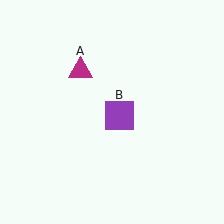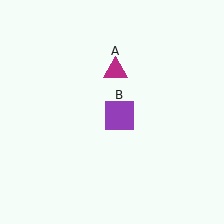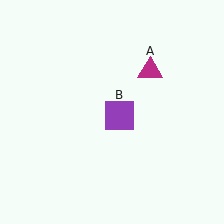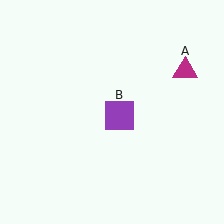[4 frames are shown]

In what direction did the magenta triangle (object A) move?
The magenta triangle (object A) moved right.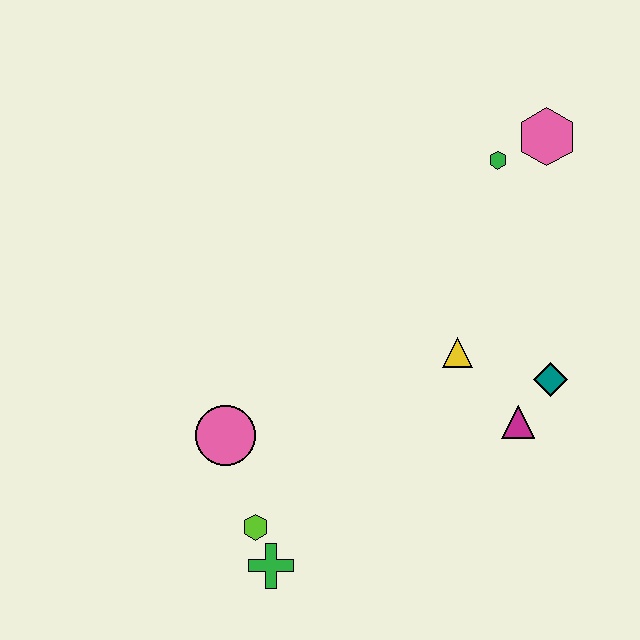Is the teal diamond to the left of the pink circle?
No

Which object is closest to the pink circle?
The lime hexagon is closest to the pink circle.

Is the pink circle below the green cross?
No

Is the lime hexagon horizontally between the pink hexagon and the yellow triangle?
No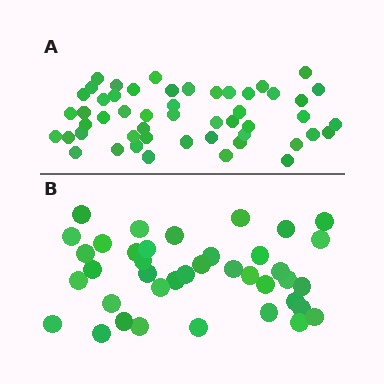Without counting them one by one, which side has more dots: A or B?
Region A (the top region) has more dots.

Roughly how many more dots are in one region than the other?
Region A has roughly 12 or so more dots than region B.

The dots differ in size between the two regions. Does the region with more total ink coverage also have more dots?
No. Region B has more total ink coverage because its dots are larger, but region A actually contains more individual dots. Total area can be misleading — the number of items is what matters here.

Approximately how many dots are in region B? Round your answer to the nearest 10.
About 40 dots. (The exact count is 39, which rounds to 40.)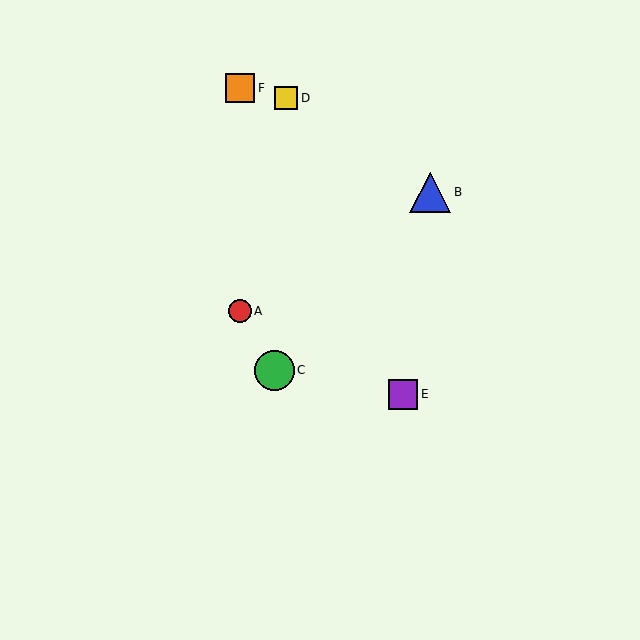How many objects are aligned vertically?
2 objects (A, F) are aligned vertically.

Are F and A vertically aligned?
Yes, both are at x≈240.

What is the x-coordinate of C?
Object C is at x≈274.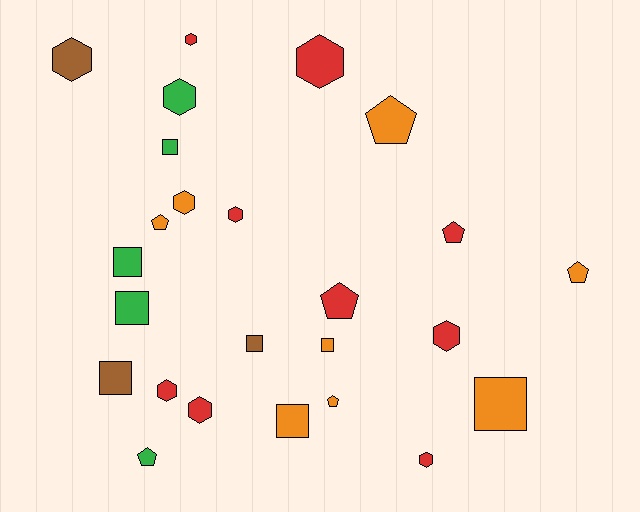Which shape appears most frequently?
Hexagon, with 10 objects.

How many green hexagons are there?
There is 1 green hexagon.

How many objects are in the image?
There are 25 objects.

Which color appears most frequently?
Red, with 9 objects.